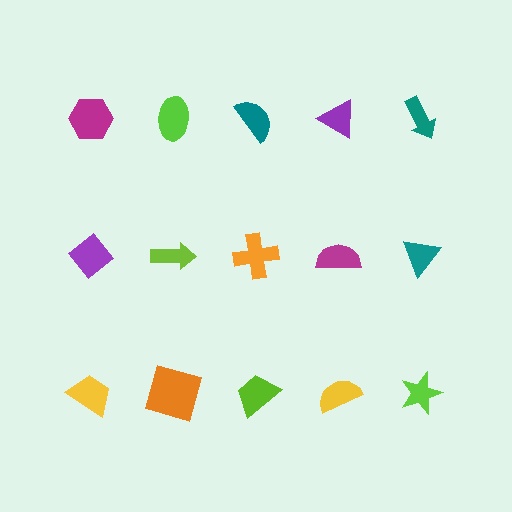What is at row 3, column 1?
A yellow trapezoid.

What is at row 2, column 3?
An orange cross.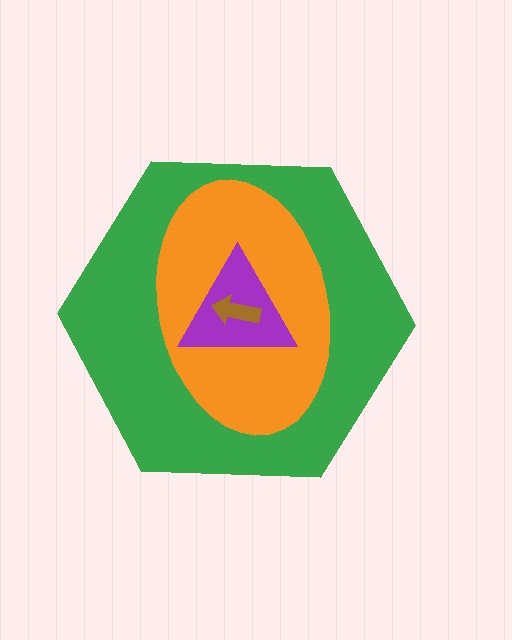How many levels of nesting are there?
4.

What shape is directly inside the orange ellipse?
The purple triangle.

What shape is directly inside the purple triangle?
The brown arrow.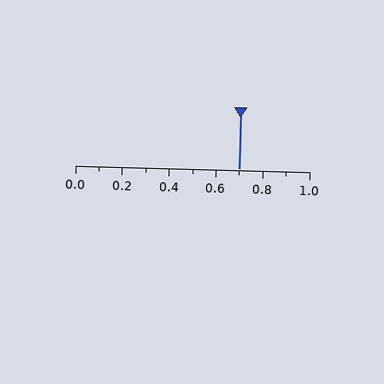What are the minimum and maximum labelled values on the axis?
The axis runs from 0.0 to 1.0.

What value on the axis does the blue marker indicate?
The marker indicates approximately 0.7.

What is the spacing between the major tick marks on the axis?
The major ticks are spaced 0.2 apart.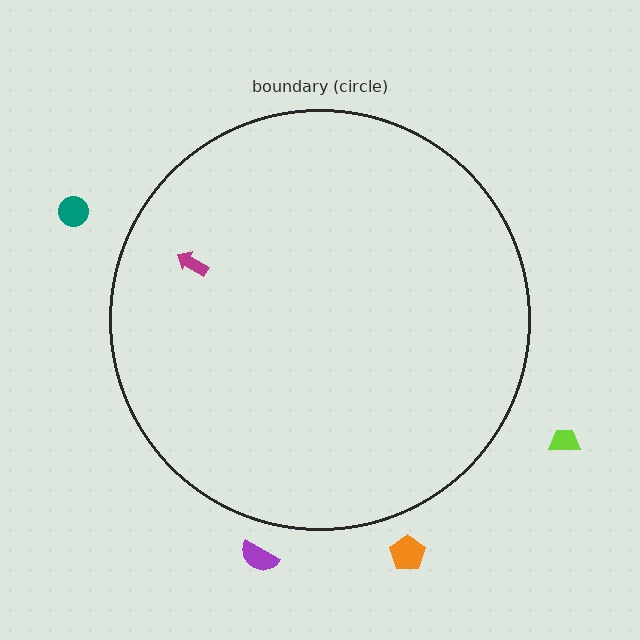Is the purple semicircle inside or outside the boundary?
Outside.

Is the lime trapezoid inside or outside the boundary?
Outside.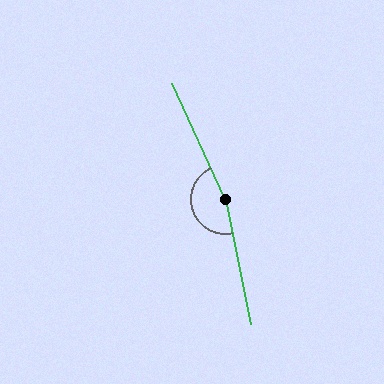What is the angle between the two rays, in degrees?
Approximately 167 degrees.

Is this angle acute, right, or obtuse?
It is obtuse.